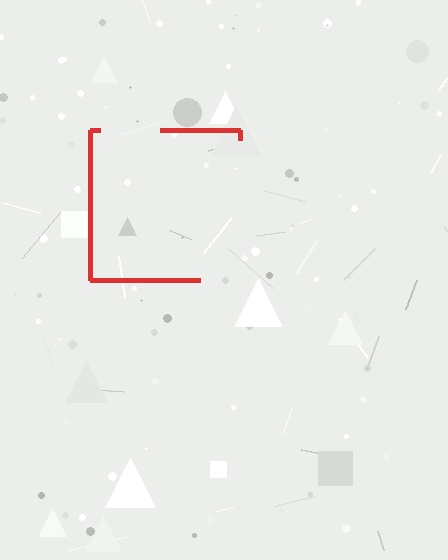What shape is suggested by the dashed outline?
The dashed outline suggests a square.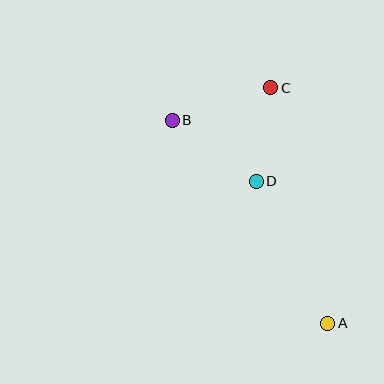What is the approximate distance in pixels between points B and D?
The distance between B and D is approximately 104 pixels.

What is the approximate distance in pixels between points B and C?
The distance between B and C is approximately 104 pixels.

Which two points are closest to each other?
Points C and D are closest to each other.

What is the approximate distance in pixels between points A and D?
The distance between A and D is approximately 159 pixels.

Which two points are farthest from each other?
Points A and B are farthest from each other.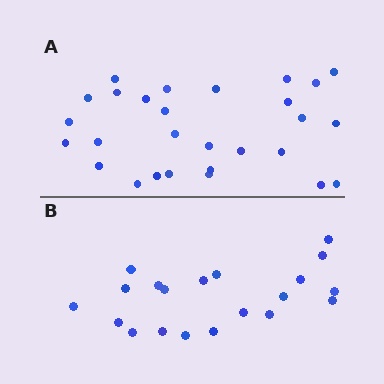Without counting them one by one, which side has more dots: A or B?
Region A (the top region) has more dots.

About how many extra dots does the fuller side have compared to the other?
Region A has roughly 8 or so more dots than region B.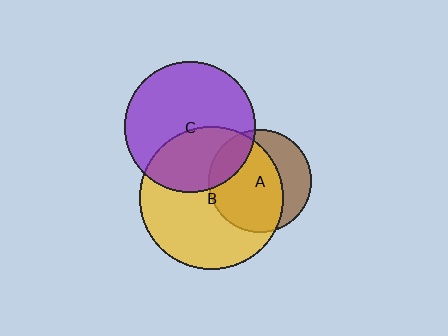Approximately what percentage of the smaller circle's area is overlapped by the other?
Approximately 40%.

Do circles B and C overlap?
Yes.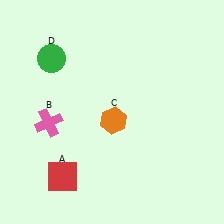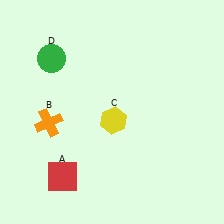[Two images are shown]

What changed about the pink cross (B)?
In Image 1, B is pink. In Image 2, it changed to orange.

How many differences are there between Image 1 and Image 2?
There are 2 differences between the two images.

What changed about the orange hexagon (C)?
In Image 1, C is orange. In Image 2, it changed to yellow.